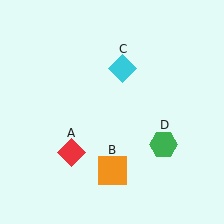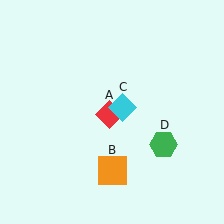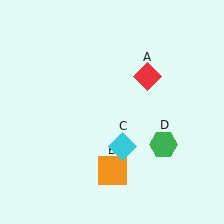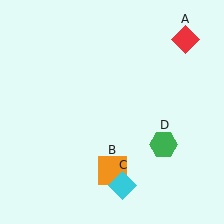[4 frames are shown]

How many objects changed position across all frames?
2 objects changed position: red diamond (object A), cyan diamond (object C).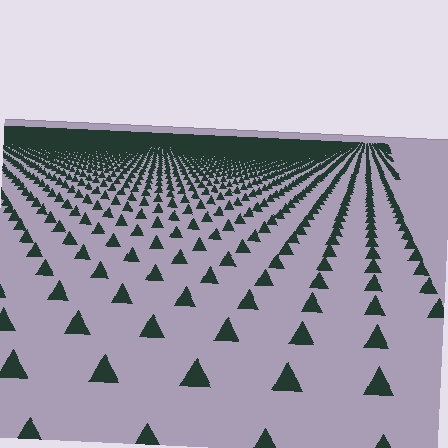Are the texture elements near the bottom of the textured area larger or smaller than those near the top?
Larger. Near the bottom, elements are closer to the viewer and appear at a bigger on-screen size.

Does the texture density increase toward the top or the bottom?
Density increases toward the top.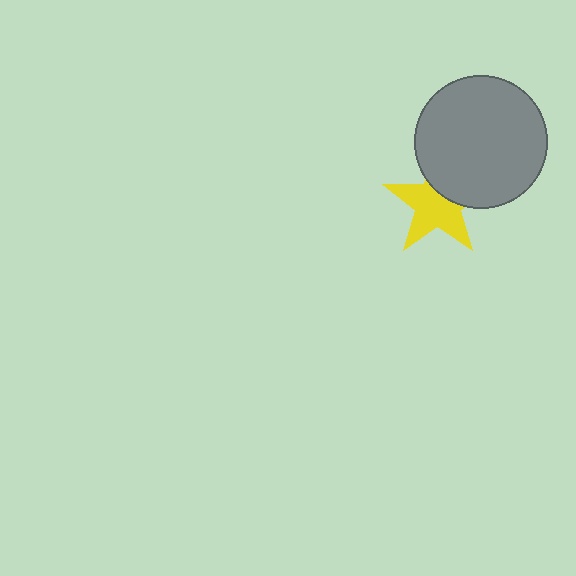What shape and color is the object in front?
The object in front is a gray circle.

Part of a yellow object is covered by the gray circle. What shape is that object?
It is a star.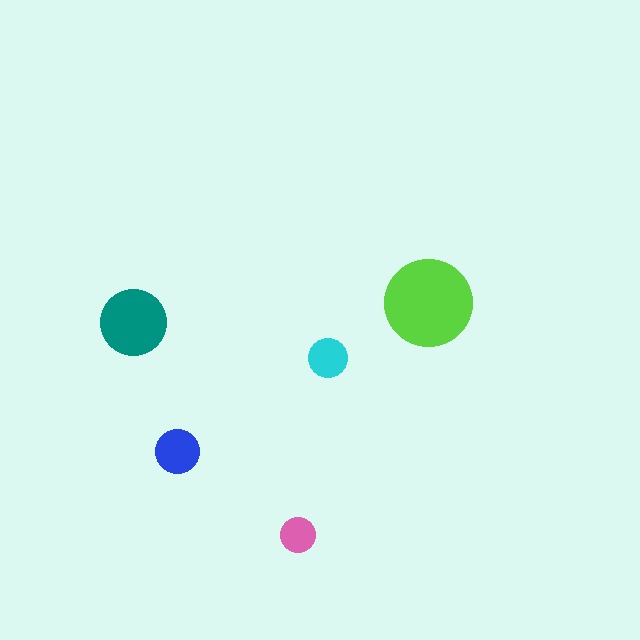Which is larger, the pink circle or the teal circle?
The teal one.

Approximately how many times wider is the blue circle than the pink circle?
About 1.5 times wider.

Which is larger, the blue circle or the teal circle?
The teal one.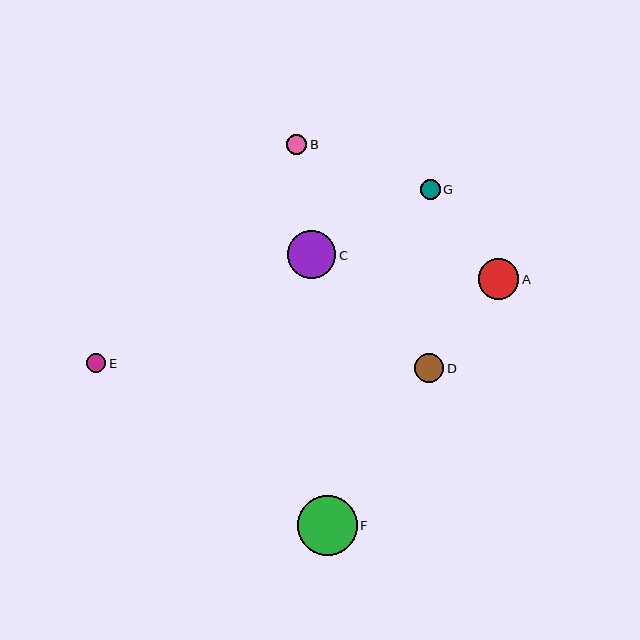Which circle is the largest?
Circle F is the largest with a size of approximately 60 pixels.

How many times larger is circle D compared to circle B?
Circle D is approximately 1.5 times the size of circle B.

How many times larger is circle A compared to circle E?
Circle A is approximately 2.1 times the size of circle E.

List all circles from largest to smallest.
From largest to smallest: F, C, A, D, B, G, E.